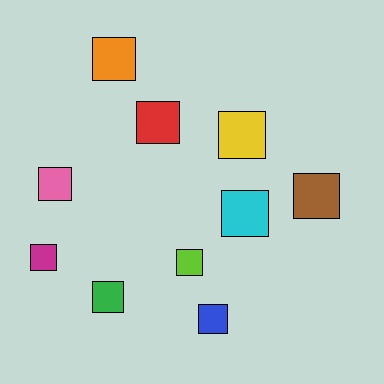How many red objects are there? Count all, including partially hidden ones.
There is 1 red object.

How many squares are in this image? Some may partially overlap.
There are 10 squares.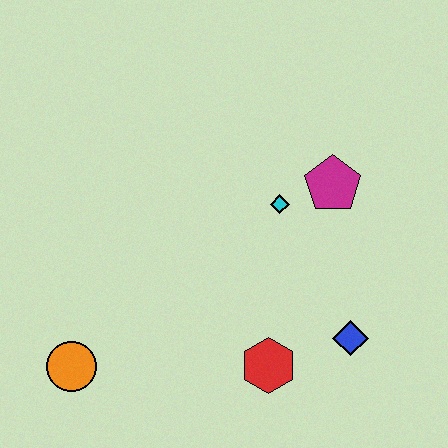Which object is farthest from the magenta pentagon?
The orange circle is farthest from the magenta pentagon.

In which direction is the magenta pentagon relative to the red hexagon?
The magenta pentagon is above the red hexagon.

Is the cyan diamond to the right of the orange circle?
Yes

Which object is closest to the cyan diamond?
The magenta pentagon is closest to the cyan diamond.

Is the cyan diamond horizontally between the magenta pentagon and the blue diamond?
No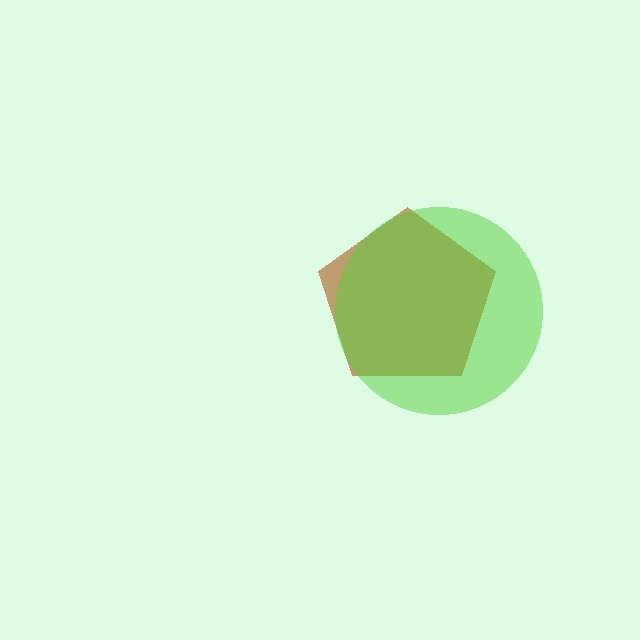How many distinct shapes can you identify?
There are 2 distinct shapes: a brown pentagon, a lime circle.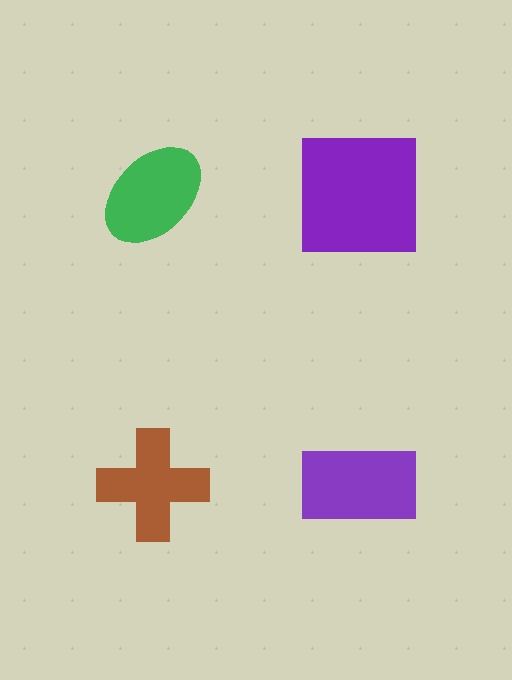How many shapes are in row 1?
2 shapes.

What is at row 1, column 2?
A purple square.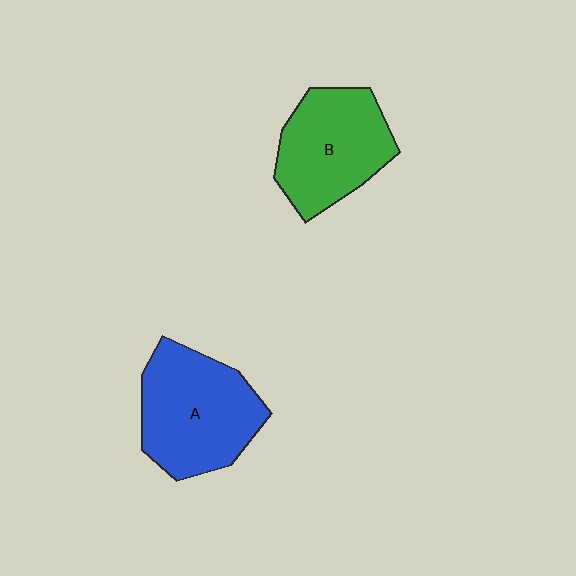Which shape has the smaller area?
Shape B (green).